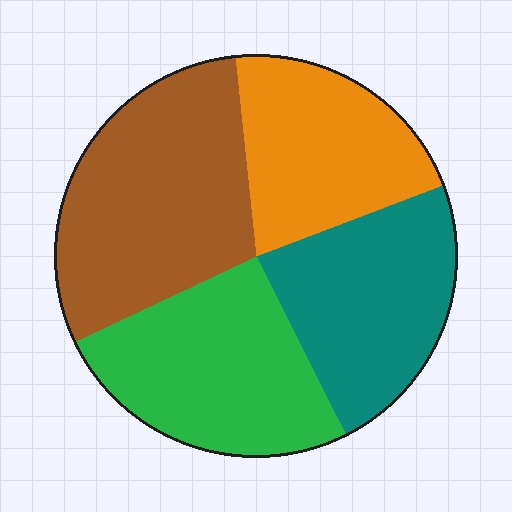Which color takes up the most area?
Brown, at roughly 30%.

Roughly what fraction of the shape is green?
Green covers 25% of the shape.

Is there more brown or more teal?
Brown.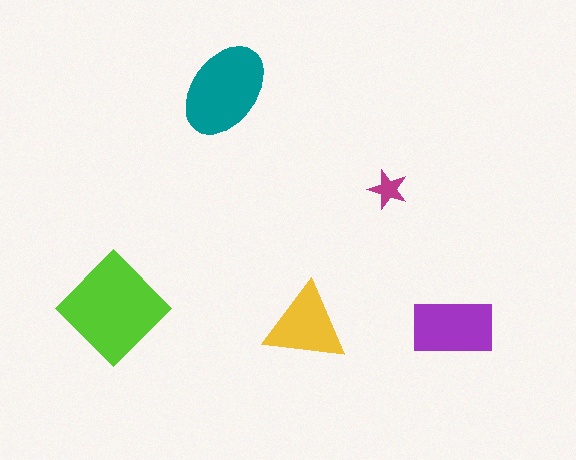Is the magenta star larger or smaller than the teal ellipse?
Smaller.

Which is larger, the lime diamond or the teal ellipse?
The lime diamond.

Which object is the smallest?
The magenta star.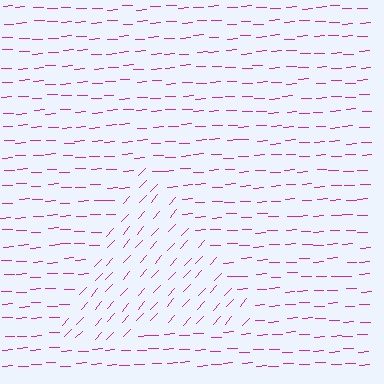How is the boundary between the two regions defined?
The boundary is defined purely by a change in line orientation (approximately 45 degrees difference). All lines are the same color and thickness.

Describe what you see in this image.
The image is filled with small magenta line segments. A triangle region in the image has lines oriented differently from the surrounding lines, creating a visible texture boundary.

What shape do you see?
I see a triangle.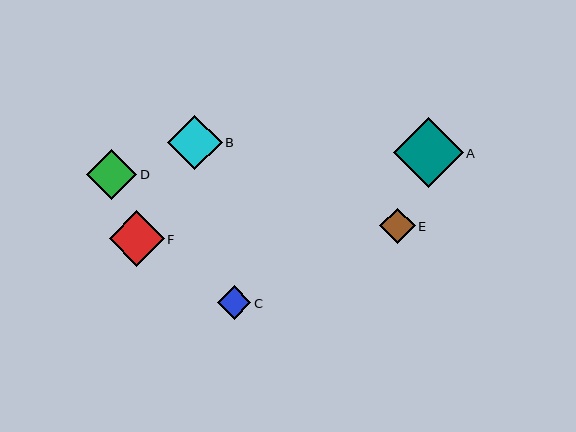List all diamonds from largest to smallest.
From largest to smallest: A, F, B, D, E, C.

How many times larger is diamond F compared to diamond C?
Diamond F is approximately 1.7 times the size of diamond C.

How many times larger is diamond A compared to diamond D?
Diamond A is approximately 1.4 times the size of diamond D.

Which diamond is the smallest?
Diamond C is the smallest with a size of approximately 33 pixels.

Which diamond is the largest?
Diamond A is the largest with a size of approximately 70 pixels.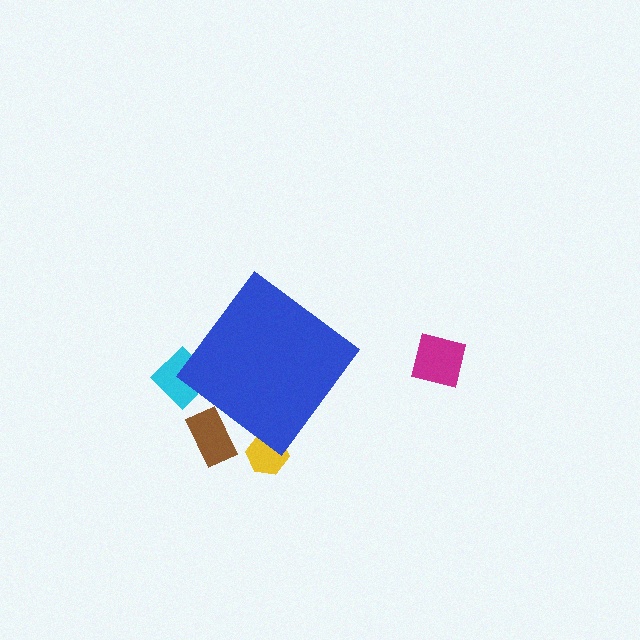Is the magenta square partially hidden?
No, the magenta square is fully visible.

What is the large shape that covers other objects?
A blue diamond.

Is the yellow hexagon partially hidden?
Yes, the yellow hexagon is partially hidden behind the blue diamond.